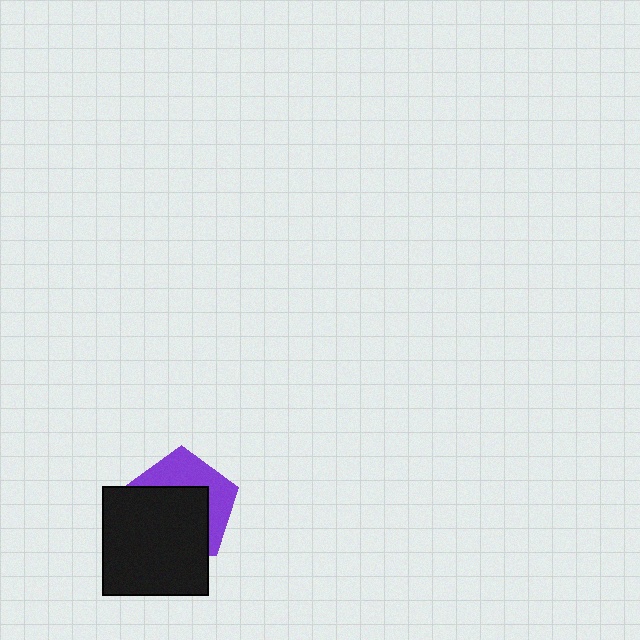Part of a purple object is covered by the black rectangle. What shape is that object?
It is a pentagon.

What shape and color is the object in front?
The object in front is a black rectangle.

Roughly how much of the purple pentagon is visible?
A small part of it is visible (roughly 40%).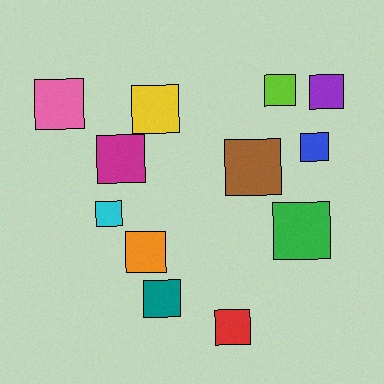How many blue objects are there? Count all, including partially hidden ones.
There is 1 blue object.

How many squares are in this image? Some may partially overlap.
There are 12 squares.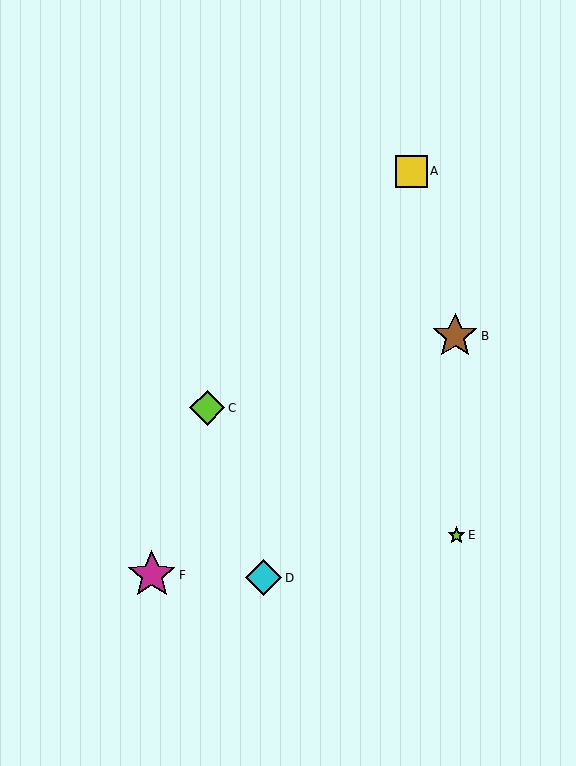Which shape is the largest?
The magenta star (labeled F) is the largest.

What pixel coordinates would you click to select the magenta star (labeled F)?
Click at (152, 575) to select the magenta star F.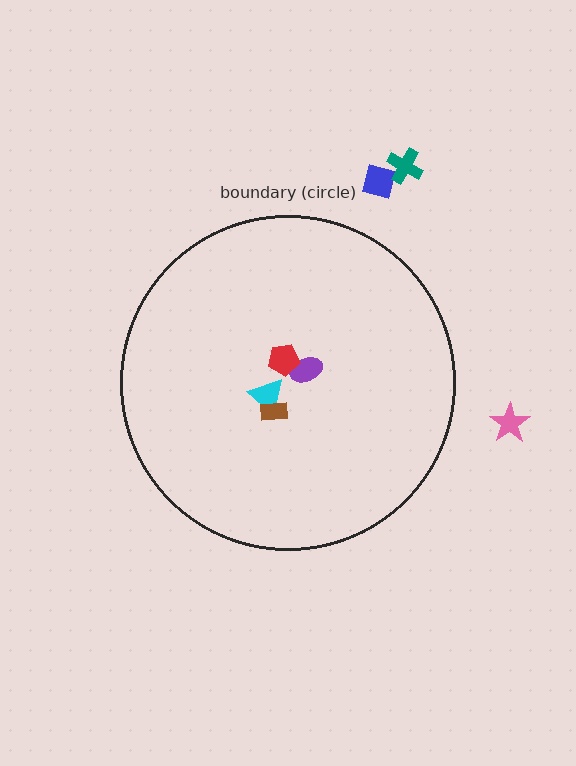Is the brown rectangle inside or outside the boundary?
Inside.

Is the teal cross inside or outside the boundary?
Outside.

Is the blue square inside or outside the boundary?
Outside.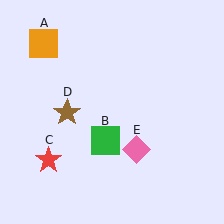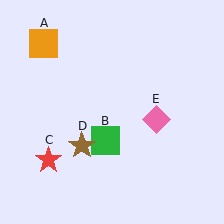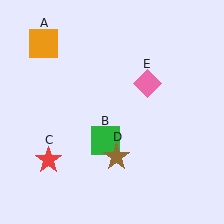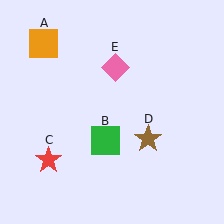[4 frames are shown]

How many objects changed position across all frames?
2 objects changed position: brown star (object D), pink diamond (object E).